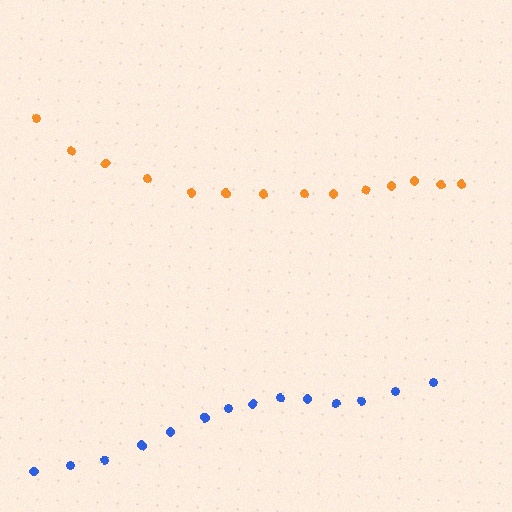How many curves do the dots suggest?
There are 2 distinct paths.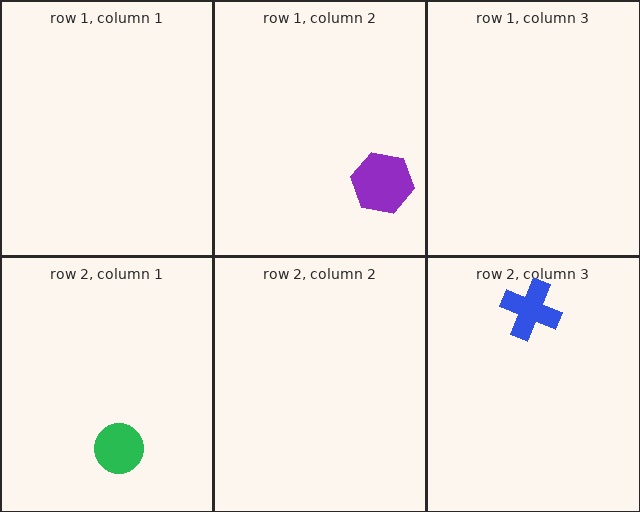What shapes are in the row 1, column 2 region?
The purple hexagon.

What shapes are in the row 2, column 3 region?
The blue cross.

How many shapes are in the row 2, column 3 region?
1.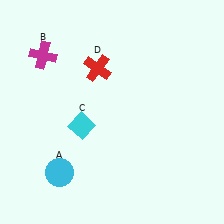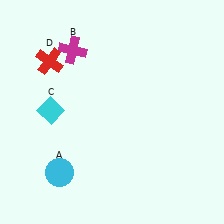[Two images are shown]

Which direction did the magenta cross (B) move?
The magenta cross (B) moved right.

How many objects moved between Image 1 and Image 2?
3 objects moved between the two images.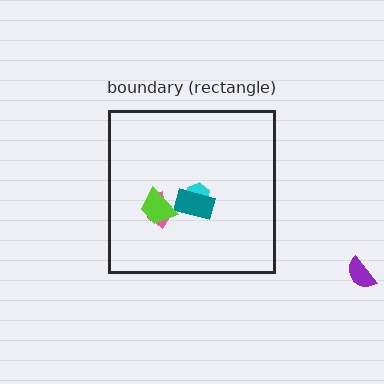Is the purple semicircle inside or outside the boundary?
Outside.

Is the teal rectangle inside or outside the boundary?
Inside.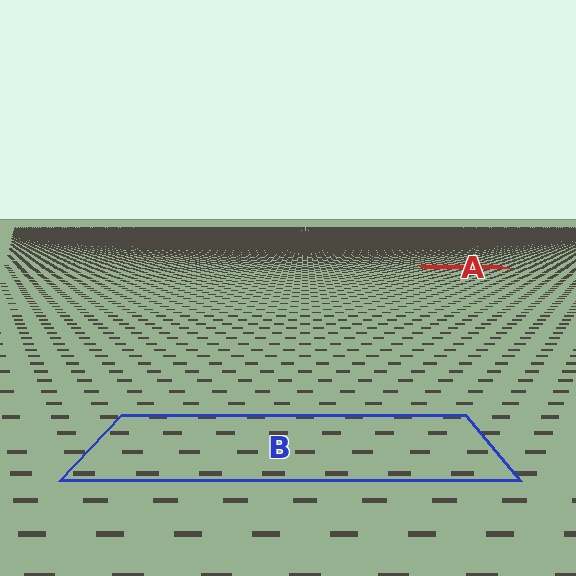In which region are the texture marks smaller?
The texture marks are smaller in region A, because it is farther away.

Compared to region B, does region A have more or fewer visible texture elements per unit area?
Region A has more texture elements per unit area — they are packed more densely because it is farther away.